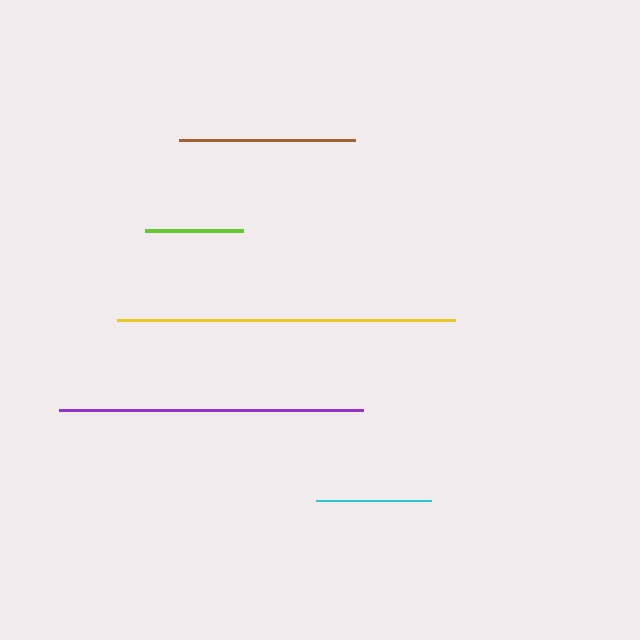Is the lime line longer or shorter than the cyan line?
The cyan line is longer than the lime line.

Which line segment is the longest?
The yellow line is the longest at approximately 338 pixels.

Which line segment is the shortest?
The lime line is the shortest at approximately 97 pixels.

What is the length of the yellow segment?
The yellow segment is approximately 338 pixels long.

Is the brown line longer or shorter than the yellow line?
The yellow line is longer than the brown line.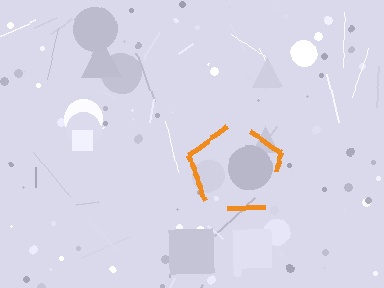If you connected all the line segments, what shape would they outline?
They would outline a pentagon.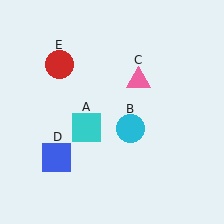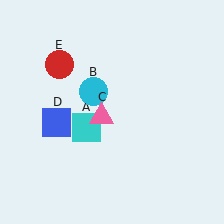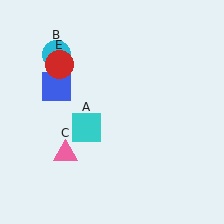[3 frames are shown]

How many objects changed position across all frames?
3 objects changed position: cyan circle (object B), pink triangle (object C), blue square (object D).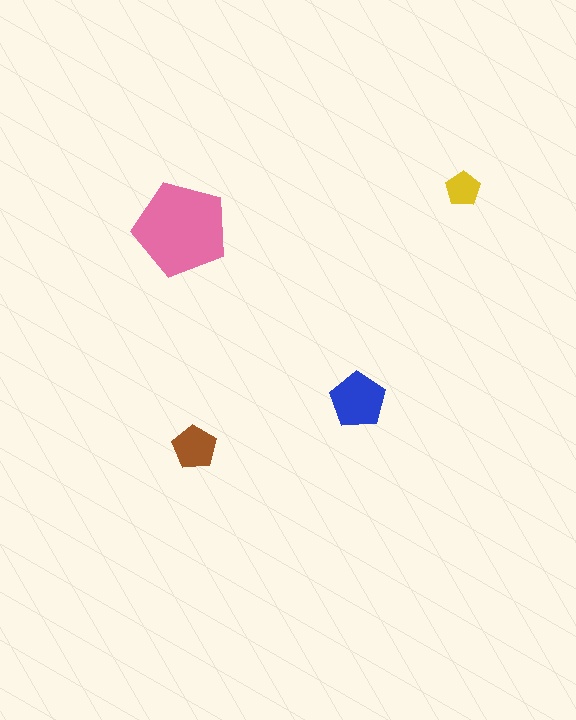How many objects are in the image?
There are 4 objects in the image.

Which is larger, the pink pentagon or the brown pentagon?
The pink one.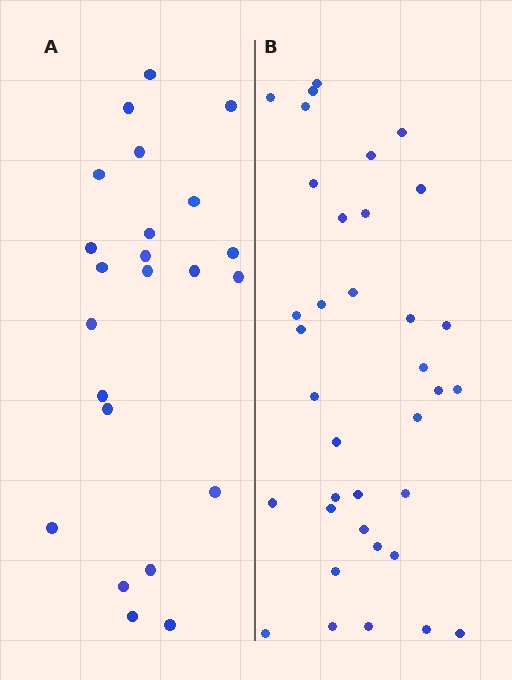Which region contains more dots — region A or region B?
Region B (the right region) has more dots.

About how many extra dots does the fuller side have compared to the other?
Region B has approximately 15 more dots than region A.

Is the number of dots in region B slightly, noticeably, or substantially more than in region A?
Region B has substantially more. The ratio is roughly 1.6 to 1.